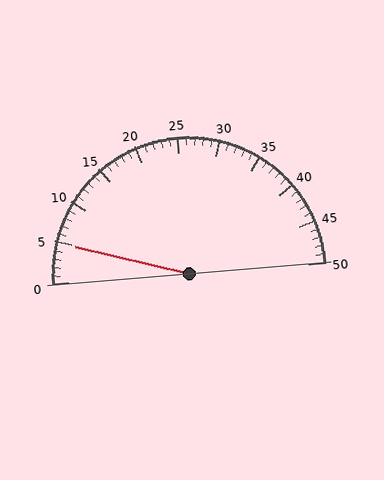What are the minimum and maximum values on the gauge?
The gauge ranges from 0 to 50.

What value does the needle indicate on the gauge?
The needle indicates approximately 5.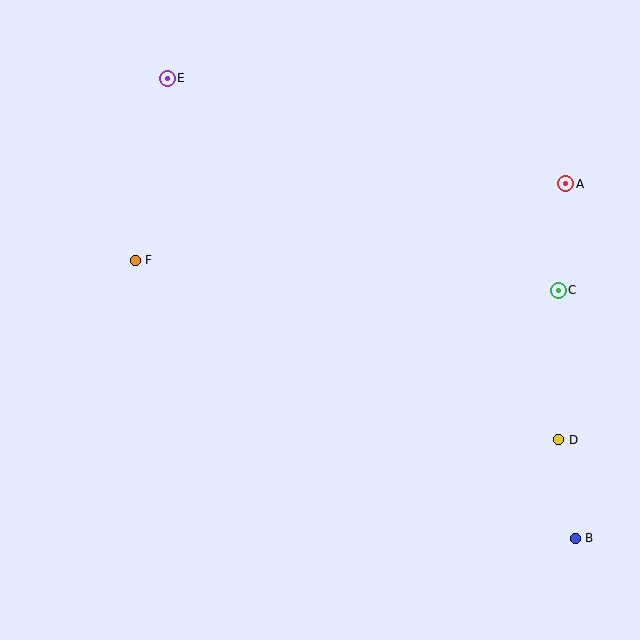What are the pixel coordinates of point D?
Point D is at (559, 440).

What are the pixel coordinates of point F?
Point F is at (135, 260).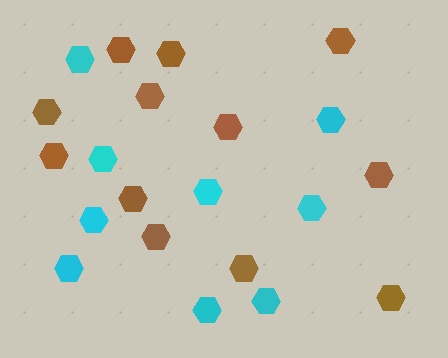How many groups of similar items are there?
There are 2 groups: one group of cyan hexagons (9) and one group of brown hexagons (12).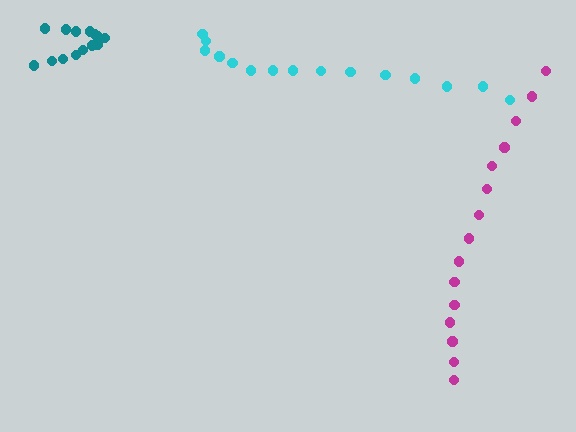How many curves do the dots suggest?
There are 3 distinct paths.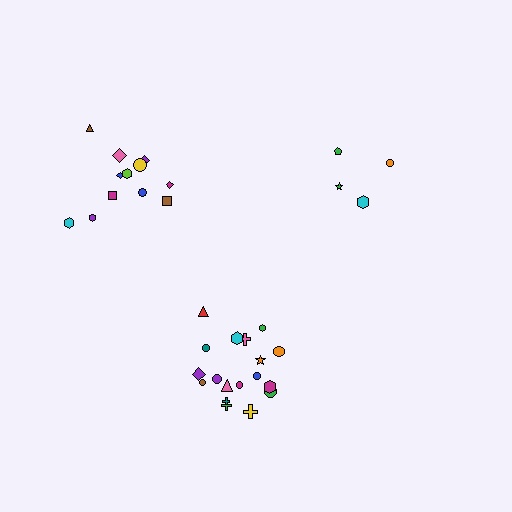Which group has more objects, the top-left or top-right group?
The top-left group.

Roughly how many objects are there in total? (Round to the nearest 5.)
Roughly 35 objects in total.